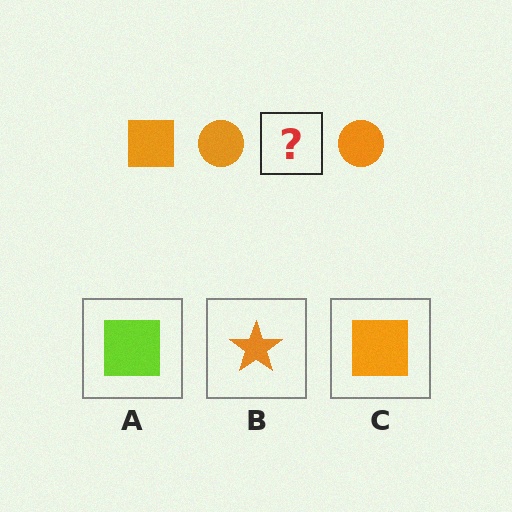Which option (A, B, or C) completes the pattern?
C.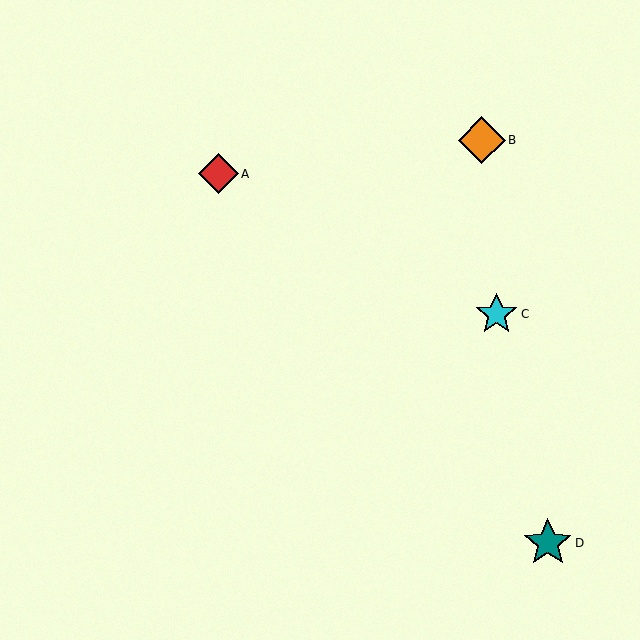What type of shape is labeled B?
Shape B is an orange diamond.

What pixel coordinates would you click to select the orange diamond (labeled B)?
Click at (482, 140) to select the orange diamond B.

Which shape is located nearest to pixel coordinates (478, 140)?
The orange diamond (labeled B) at (482, 140) is nearest to that location.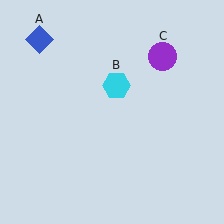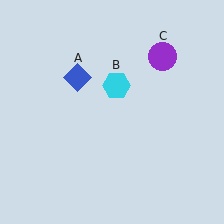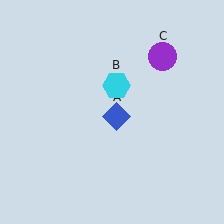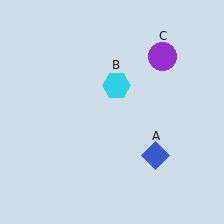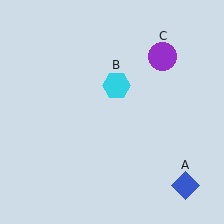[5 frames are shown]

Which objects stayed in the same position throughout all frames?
Cyan hexagon (object B) and purple circle (object C) remained stationary.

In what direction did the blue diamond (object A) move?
The blue diamond (object A) moved down and to the right.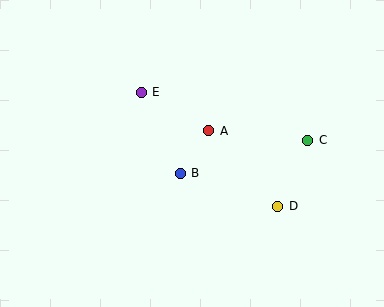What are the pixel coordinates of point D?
Point D is at (278, 206).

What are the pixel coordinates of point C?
Point C is at (308, 140).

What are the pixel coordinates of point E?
Point E is at (141, 92).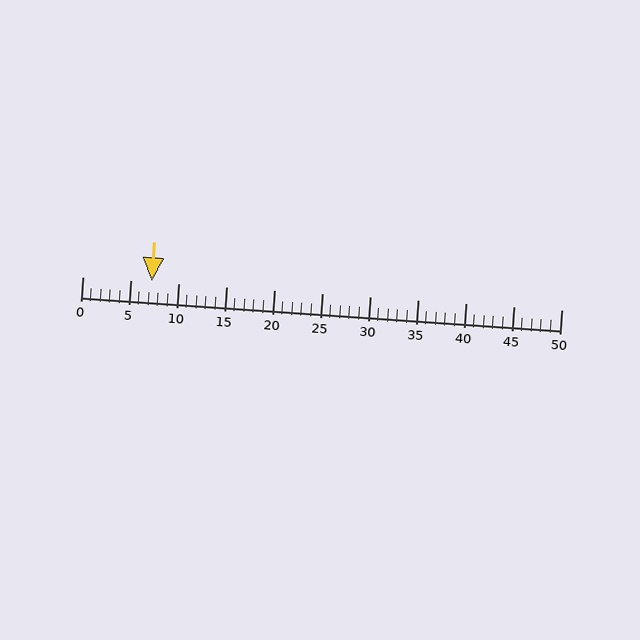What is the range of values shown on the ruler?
The ruler shows values from 0 to 50.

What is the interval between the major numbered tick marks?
The major tick marks are spaced 5 units apart.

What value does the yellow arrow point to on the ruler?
The yellow arrow points to approximately 7.